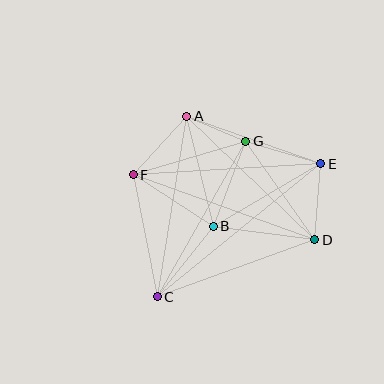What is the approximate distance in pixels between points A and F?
The distance between A and F is approximately 80 pixels.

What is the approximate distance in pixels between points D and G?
The distance between D and G is approximately 120 pixels.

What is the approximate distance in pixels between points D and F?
The distance between D and F is approximately 193 pixels.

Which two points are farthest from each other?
Points C and E are farthest from each other.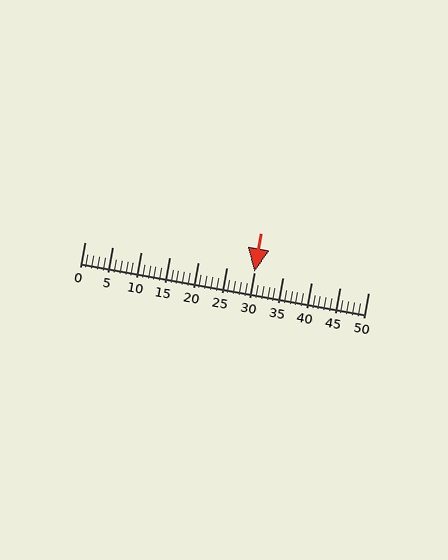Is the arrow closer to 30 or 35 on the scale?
The arrow is closer to 30.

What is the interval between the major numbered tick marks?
The major tick marks are spaced 5 units apart.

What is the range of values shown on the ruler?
The ruler shows values from 0 to 50.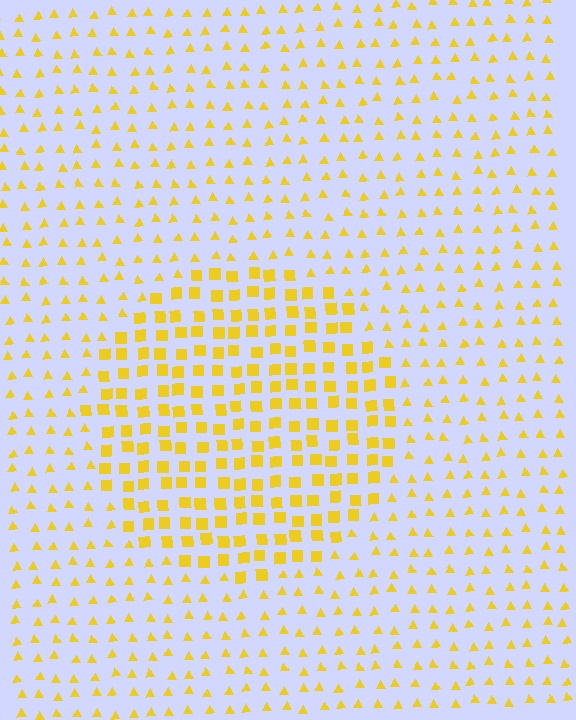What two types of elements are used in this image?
The image uses squares inside the circle region and triangles outside it.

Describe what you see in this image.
The image is filled with small yellow elements arranged in a uniform grid. A circle-shaped region contains squares, while the surrounding area contains triangles. The boundary is defined purely by the change in element shape.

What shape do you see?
I see a circle.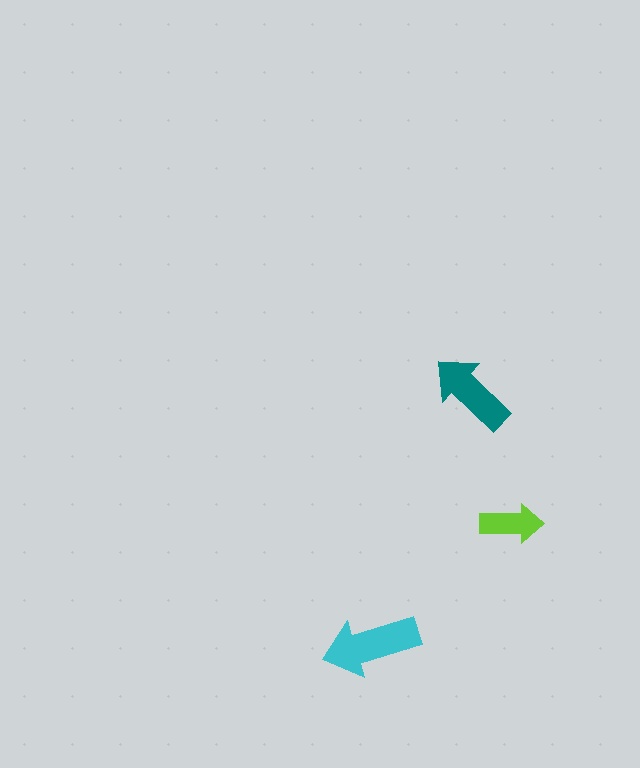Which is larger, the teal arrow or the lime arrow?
The teal one.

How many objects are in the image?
There are 3 objects in the image.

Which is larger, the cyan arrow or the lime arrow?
The cyan one.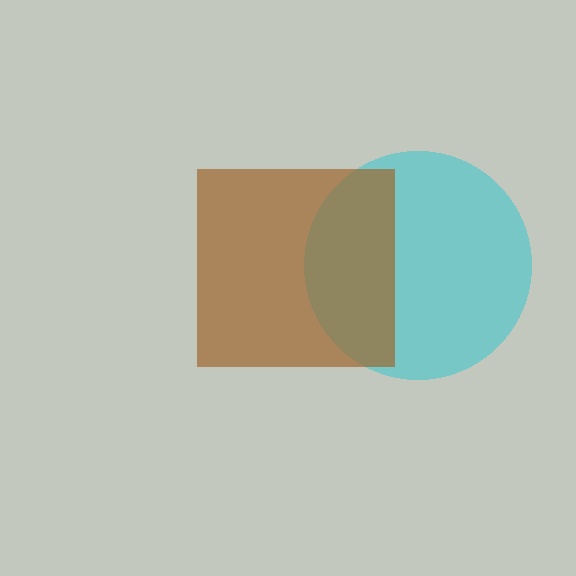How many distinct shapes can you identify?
There are 2 distinct shapes: a cyan circle, a brown square.